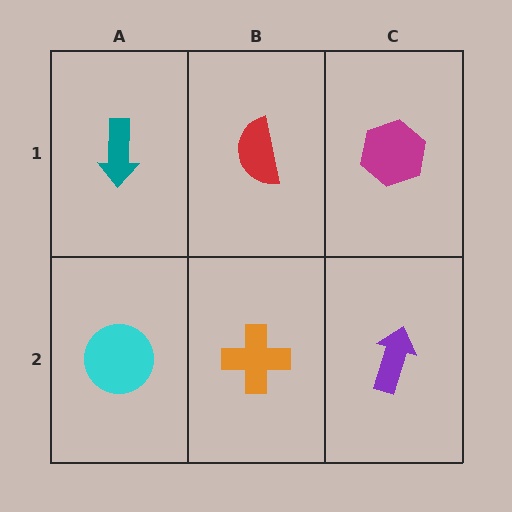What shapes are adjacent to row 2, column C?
A magenta hexagon (row 1, column C), an orange cross (row 2, column B).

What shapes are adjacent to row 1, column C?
A purple arrow (row 2, column C), a red semicircle (row 1, column B).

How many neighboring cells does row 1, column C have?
2.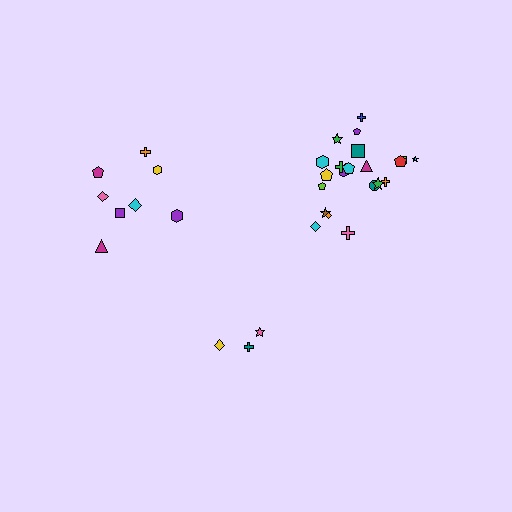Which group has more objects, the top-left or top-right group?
The top-right group.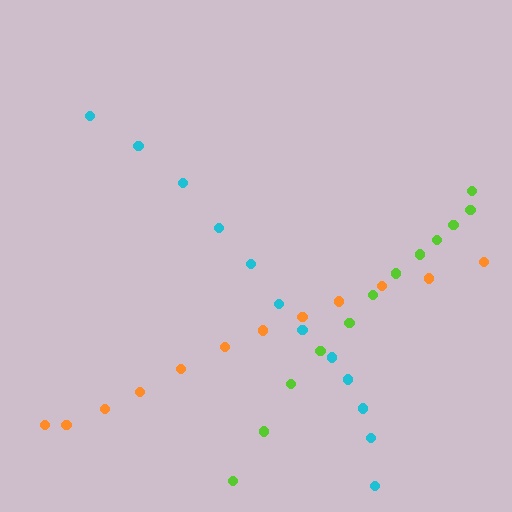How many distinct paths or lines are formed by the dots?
There are 3 distinct paths.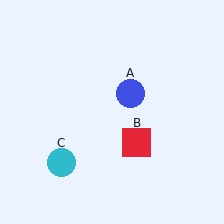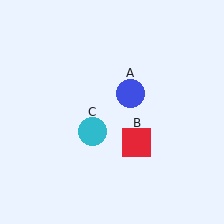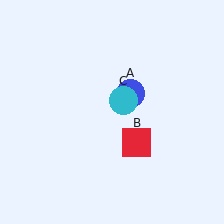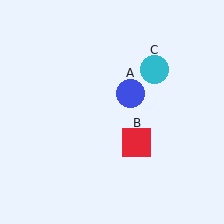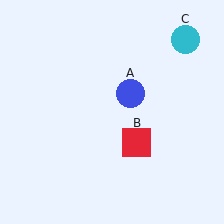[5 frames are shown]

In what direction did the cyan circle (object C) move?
The cyan circle (object C) moved up and to the right.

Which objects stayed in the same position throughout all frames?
Blue circle (object A) and red square (object B) remained stationary.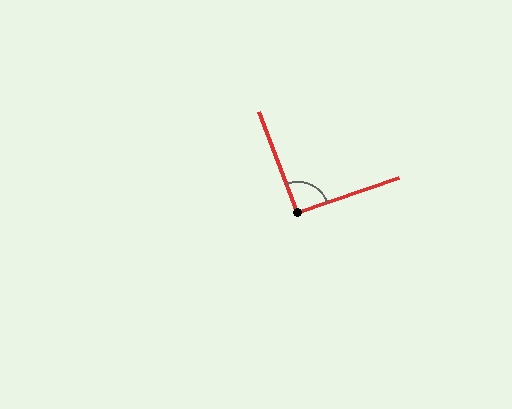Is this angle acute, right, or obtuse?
It is approximately a right angle.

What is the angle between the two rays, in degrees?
Approximately 92 degrees.